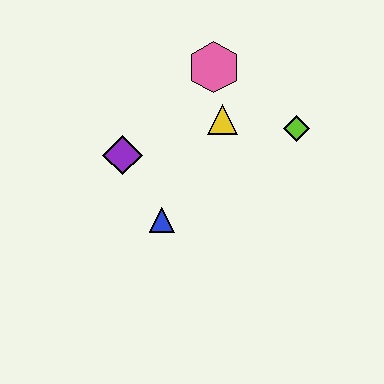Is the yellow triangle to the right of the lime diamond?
No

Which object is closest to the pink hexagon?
The yellow triangle is closest to the pink hexagon.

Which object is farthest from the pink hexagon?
The blue triangle is farthest from the pink hexagon.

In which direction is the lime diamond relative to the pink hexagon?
The lime diamond is to the right of the pink hexagon.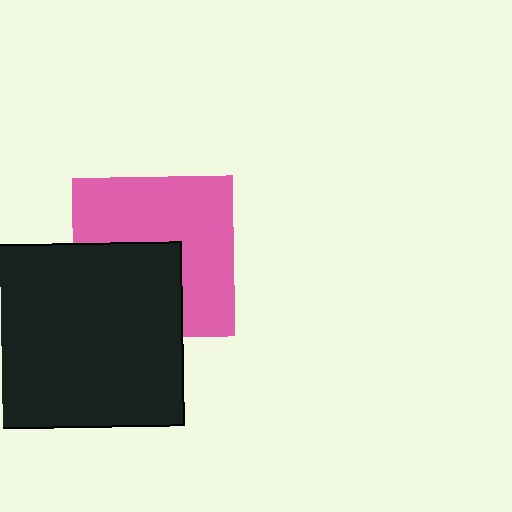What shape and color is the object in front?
The object in front is a black square.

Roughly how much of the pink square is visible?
About half of it is visible (roughly 60%).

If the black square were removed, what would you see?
You would see the complete pink square.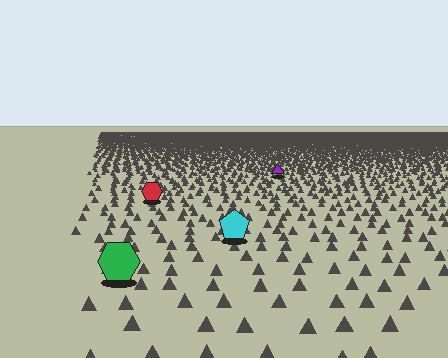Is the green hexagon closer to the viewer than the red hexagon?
Yes. The green hexagon is closer — you can tell from the texture gradient: the ground texture is coarser near it.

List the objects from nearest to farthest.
From nearest to farthest: the green hexagon, the cyan pentagon, the red hexagon, the purple triangle.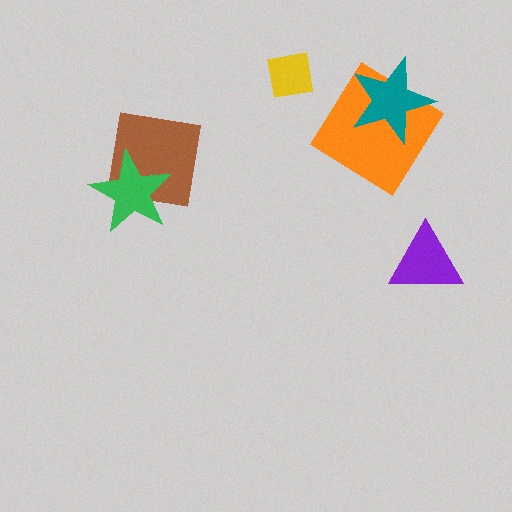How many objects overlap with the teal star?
1 object overlaps with the teal star.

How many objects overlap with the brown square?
1 object overlaps with the brown square.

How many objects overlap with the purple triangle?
0 objects overlap with the purple triangle.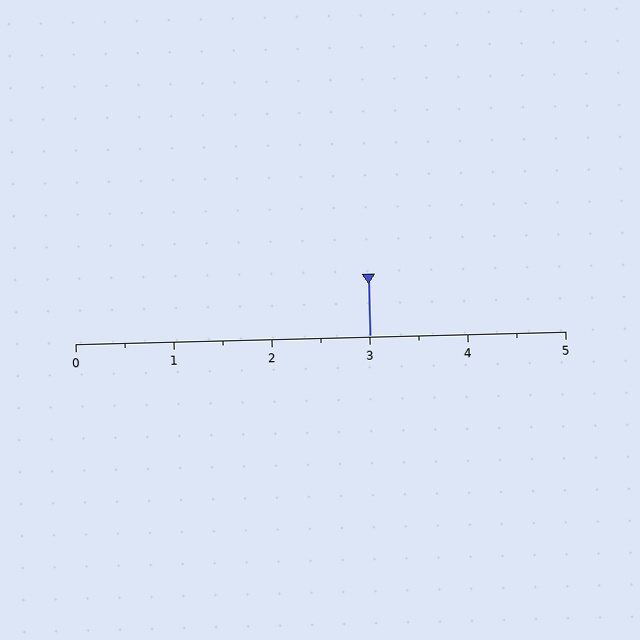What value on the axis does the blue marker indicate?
The marker indicates approximately 3.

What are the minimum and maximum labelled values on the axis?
The axis runs from 0 to 5.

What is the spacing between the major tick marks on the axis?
The major ticks are spaced 1 apart.